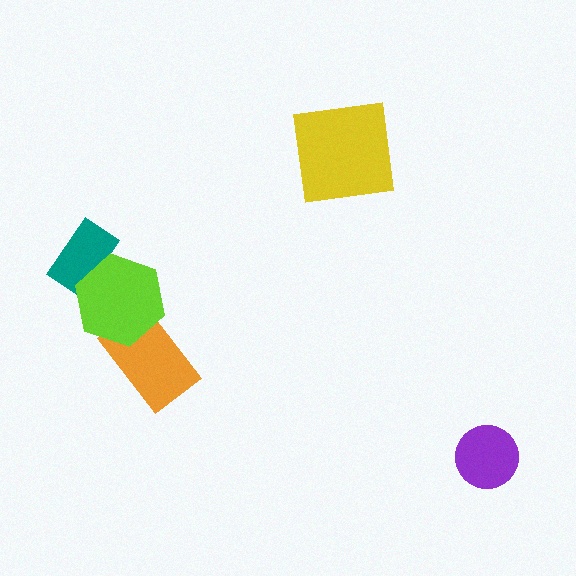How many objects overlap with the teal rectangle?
1 object overlaps with the teal rectangle.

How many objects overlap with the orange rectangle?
1 object overlaps with the orange rectangle.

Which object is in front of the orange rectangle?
The lime hexagon is in front of the orange rectangle.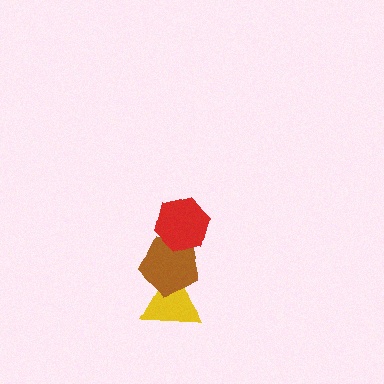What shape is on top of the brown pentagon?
The red hexagon is on top of the brown pentagon.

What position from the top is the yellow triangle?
The yellow triangle is 3rd from the top.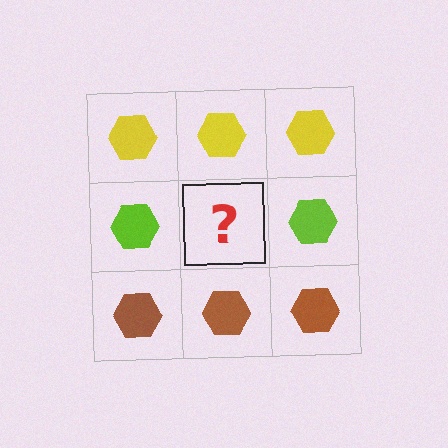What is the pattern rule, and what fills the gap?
The rule is that each row has a consistent color. The gap should be filled with a lime hexagon.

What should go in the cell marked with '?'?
The missing cell should contain a lime hexagon.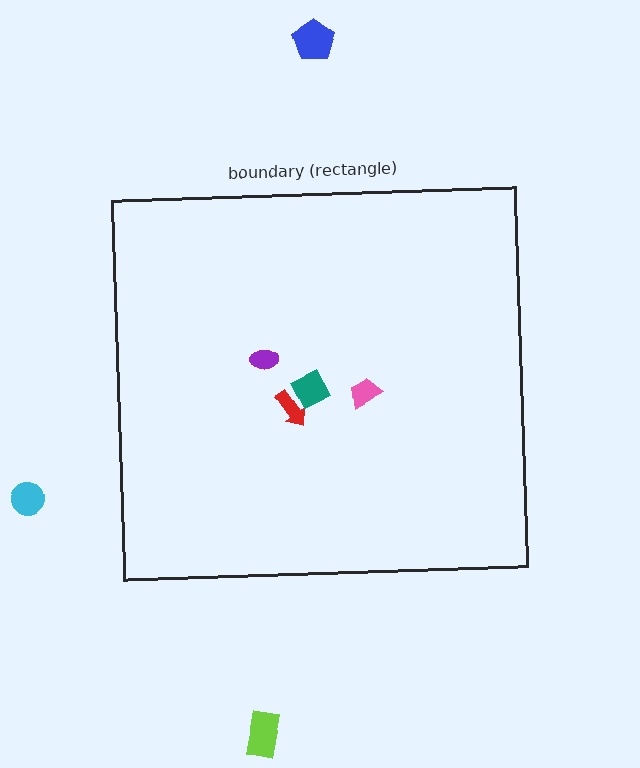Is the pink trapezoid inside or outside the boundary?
Inside.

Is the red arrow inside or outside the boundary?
Inside.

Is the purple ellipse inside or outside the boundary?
Inside.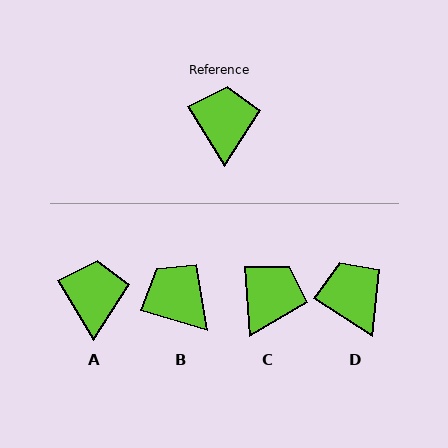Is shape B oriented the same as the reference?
No, it is off by about 42 degrees.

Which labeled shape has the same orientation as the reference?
A.